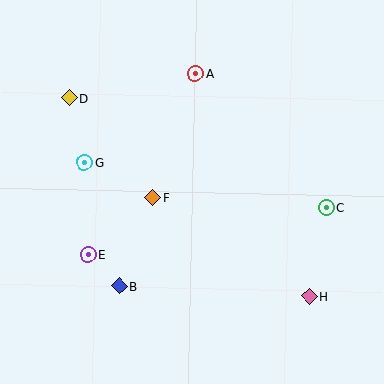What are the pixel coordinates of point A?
Point A is at (195, 74).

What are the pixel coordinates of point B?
Point B is at (119, 286).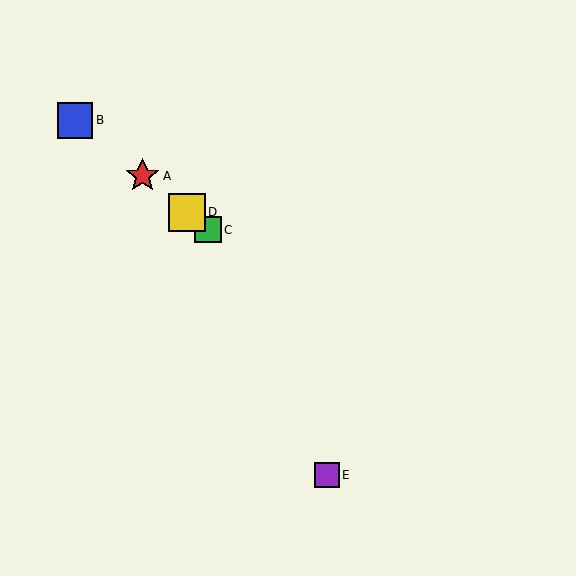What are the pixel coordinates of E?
Object E is at (327, 475).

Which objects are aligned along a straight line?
Objects A, B, C, D are aligned along a straight line.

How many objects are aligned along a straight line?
4 objects (A, B, C, D) are aligned along a straight line.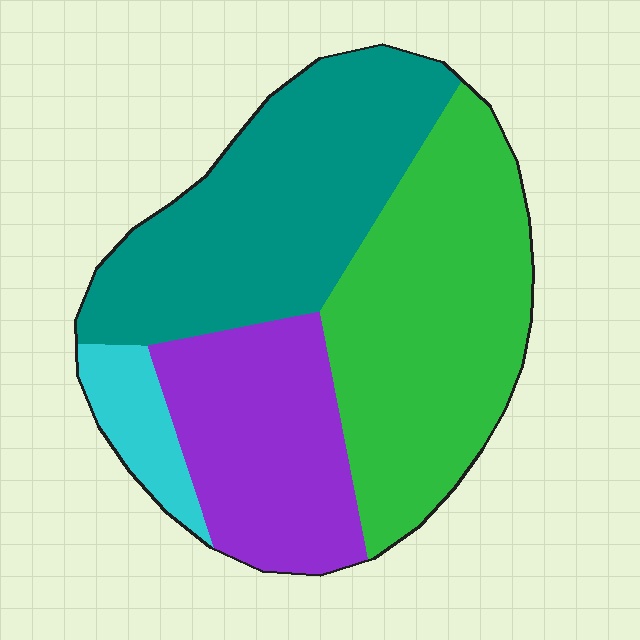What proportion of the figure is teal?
Teal takes up about one third (1/3) of the figure.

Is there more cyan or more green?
Green.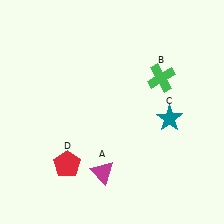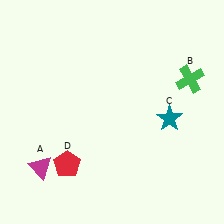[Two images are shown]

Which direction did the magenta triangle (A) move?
The magenta triangle (A) moved left.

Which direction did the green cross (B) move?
The green cross (B) moved right.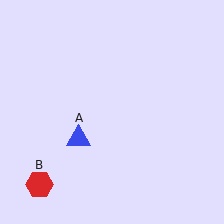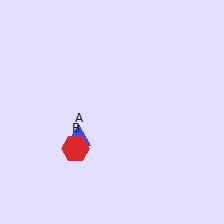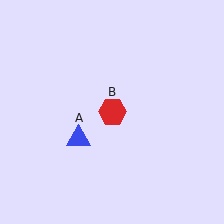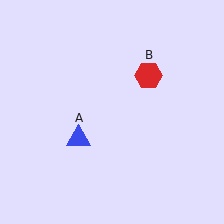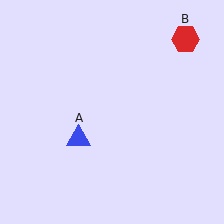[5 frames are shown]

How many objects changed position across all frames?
1 object changed position: red hexagon (object B).